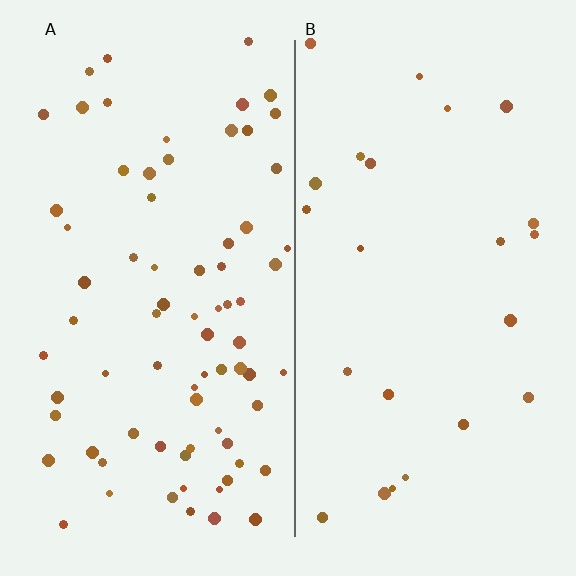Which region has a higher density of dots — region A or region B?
A (the left).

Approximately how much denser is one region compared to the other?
Approximately 3.0× — region A over region B.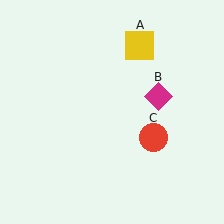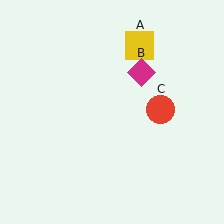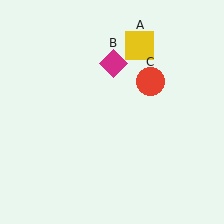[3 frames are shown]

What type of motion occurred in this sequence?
The magenta diamond (object B), red circle (object C) rotated counterclockwise around the center of the scene.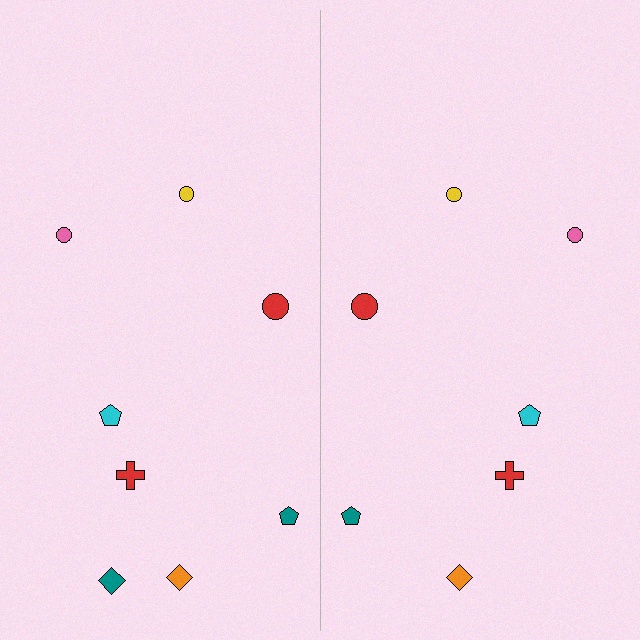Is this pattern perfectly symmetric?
No, the pattern is not perfectly symmetric. A teal diamond is missing from the right side.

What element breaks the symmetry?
A teal diamond is missing from the right side.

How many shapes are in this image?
There are 15 shapes in this image.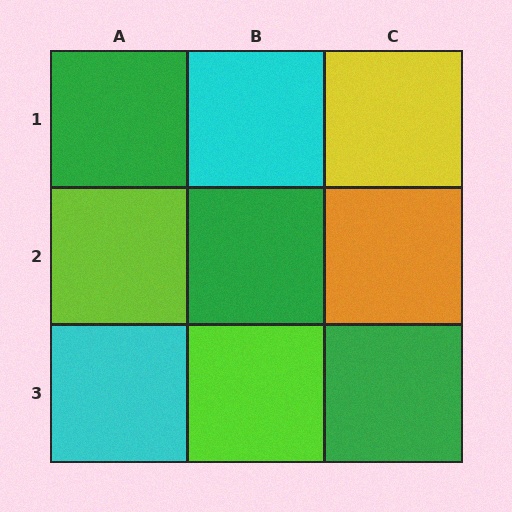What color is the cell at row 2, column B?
Green.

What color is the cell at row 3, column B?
Lime.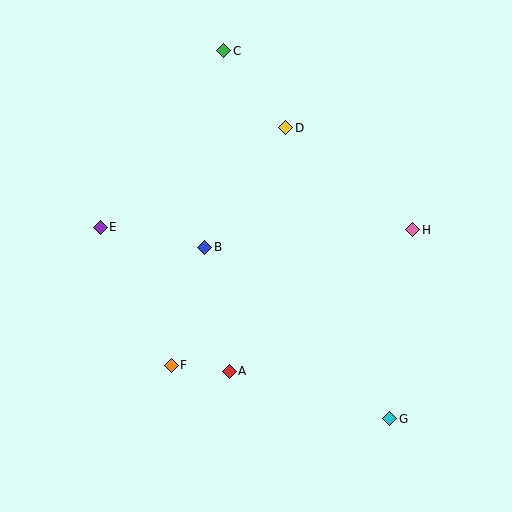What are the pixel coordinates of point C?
Point C is at (224, 51).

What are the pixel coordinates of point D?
Point D is at (286, 128).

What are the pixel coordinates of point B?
Point B is at (205, 247).